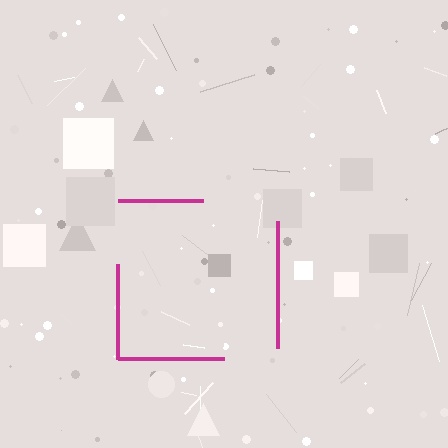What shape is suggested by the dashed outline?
The dashed outline suggests a square.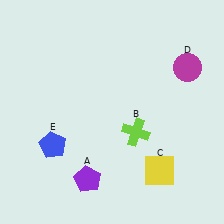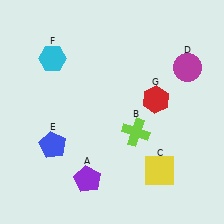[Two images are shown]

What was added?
A cyan hexagon (F), a red hexagon (G) were added in Image 2.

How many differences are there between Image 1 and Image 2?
There are 2 differences between the two images.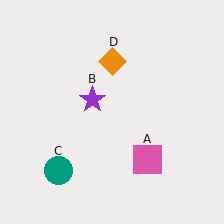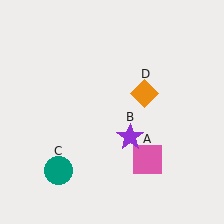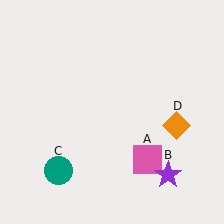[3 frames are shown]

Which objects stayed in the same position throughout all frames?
Pink square (object A) and teal circle (object C) remained stationary.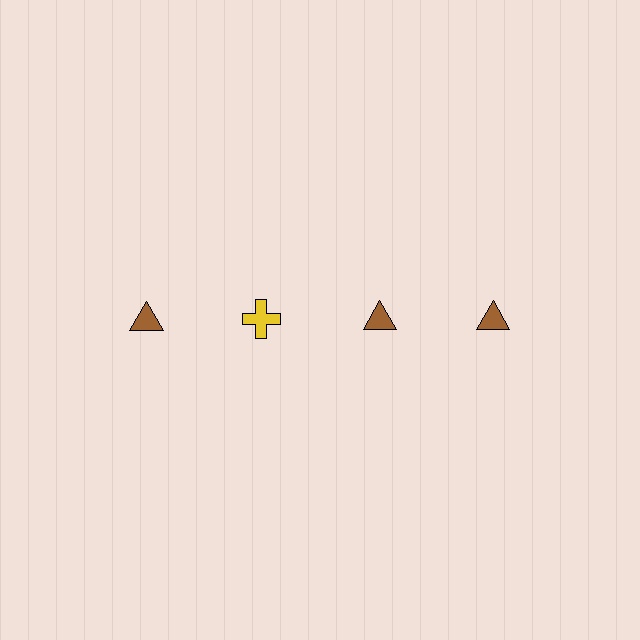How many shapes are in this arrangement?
There are 4 shapes arranged in a grid pattern.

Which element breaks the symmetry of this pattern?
The yellow cross in the top row, second from left column breaks the symmetry. All other shapes are brown triangles.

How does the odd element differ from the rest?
It differs in both color (yellow instead of brown) and shape (cross instead of triangle).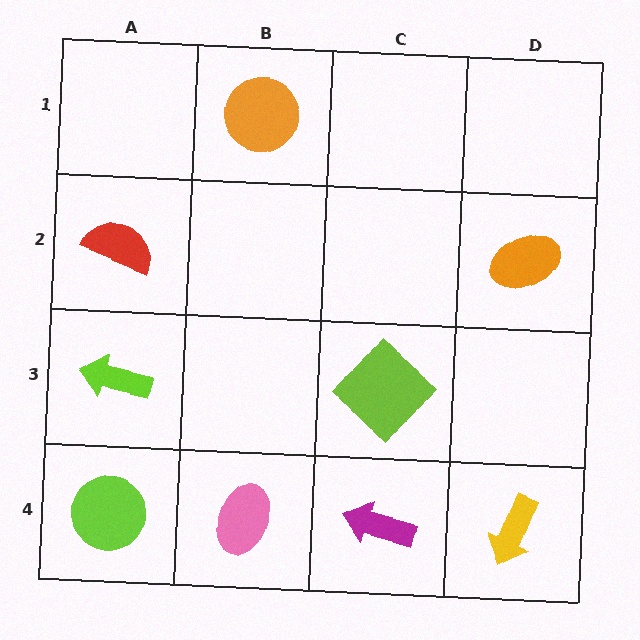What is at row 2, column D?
An orange ellipse.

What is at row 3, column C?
A lime diamond.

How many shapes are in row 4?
4 shapes.